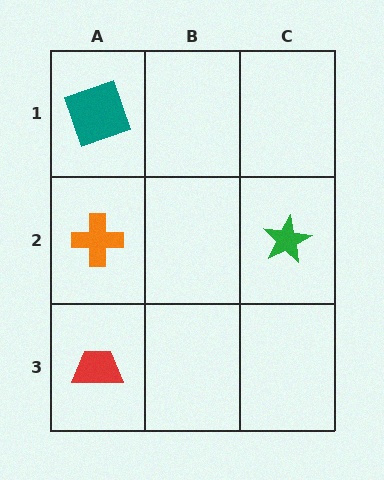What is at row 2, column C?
A green star.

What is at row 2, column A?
An orange cross.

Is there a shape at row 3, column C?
No, that cell is empty.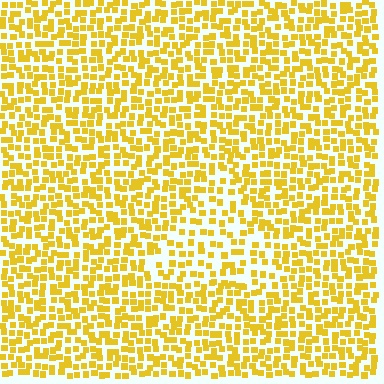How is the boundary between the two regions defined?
The boundary is defined by a change in element density (approximately 1.7x ratio). All elements are the same color, size, and shape.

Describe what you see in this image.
The image contains small yellow elements arranged at two different densities. A triangle-shaped region is visible where the elements are less densely packed than the surrounding area.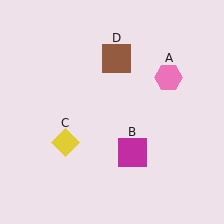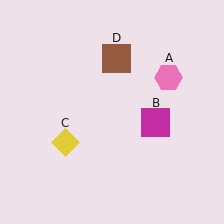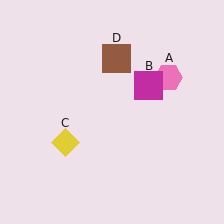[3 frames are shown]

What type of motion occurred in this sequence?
The magenta square (object B) rotated counterclockwise around the center of the scene.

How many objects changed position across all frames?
1 object changed position: magenta square (object B).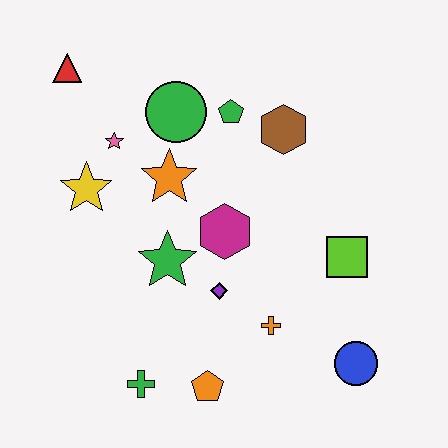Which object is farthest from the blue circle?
The red triangle is farthest from the blue circle.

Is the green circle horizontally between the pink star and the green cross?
No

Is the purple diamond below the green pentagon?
Yes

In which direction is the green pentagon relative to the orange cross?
The green pentagon is above the orange cross.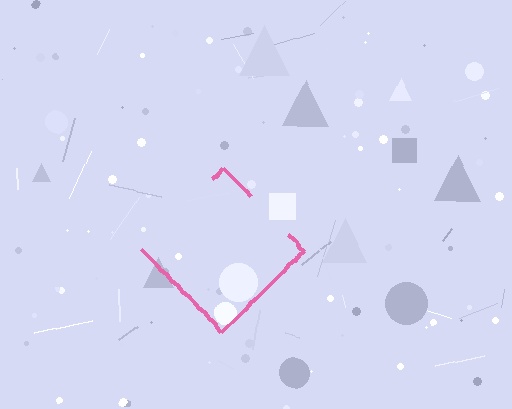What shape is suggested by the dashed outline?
The dashed outline suggests a diamond.